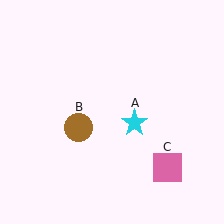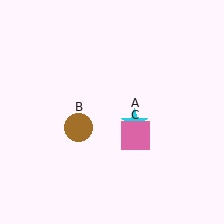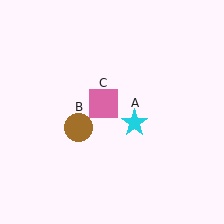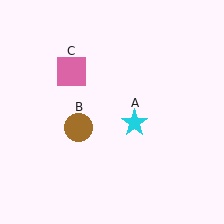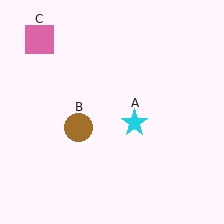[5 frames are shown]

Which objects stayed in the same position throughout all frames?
Cyan star (object A) and brown circle (object B) remained stationary.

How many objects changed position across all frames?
1 object changed position: pink square (object C).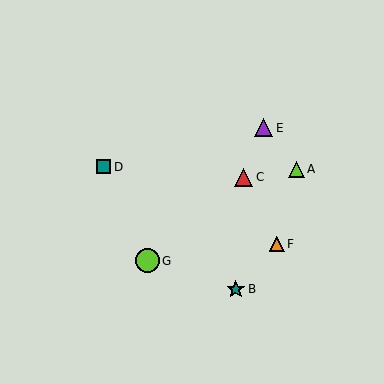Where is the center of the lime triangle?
The center of the lime triangle is at (296, 169).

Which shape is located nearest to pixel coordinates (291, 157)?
The lime triangle (labeled A) at (296, 169) is nearest to that location.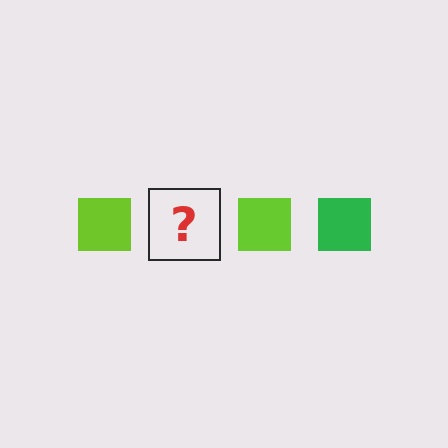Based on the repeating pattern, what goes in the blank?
The blank should be a green square.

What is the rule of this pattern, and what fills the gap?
The rule is that the pattern cycles through lime, green squares. The gap should be filled with a green square.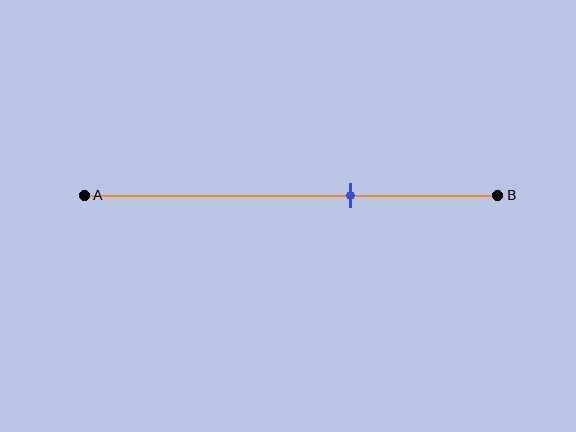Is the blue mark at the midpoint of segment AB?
No, the mark is at about 65% from A, not at the 50% midpoint.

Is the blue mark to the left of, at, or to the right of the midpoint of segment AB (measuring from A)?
The blue mark is to the right of the midpoint of segment AB.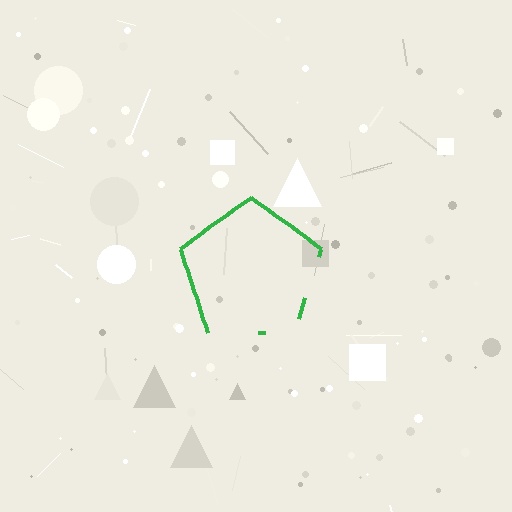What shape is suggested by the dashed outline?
The dashed outline suggests a pentagon.